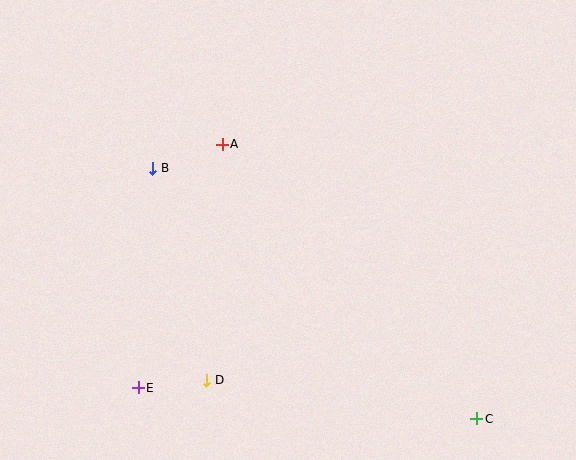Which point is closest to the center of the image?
Point A at (222, 144) is closest to the center.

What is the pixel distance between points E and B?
The distance between E and B is 220 pixels.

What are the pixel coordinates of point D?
Point D is at (207, 380).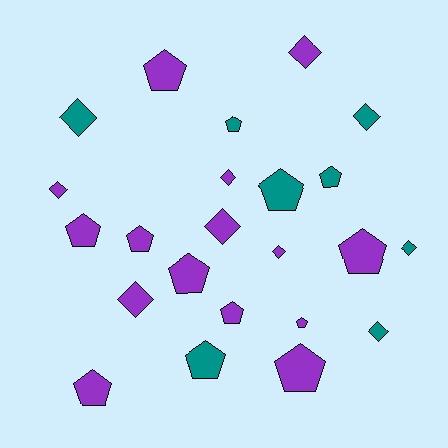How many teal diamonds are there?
There are 4 teal diamonds.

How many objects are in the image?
There are 23 objects.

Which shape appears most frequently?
Pentagon, with 13 objects.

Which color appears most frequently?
Purple, with 15 objects.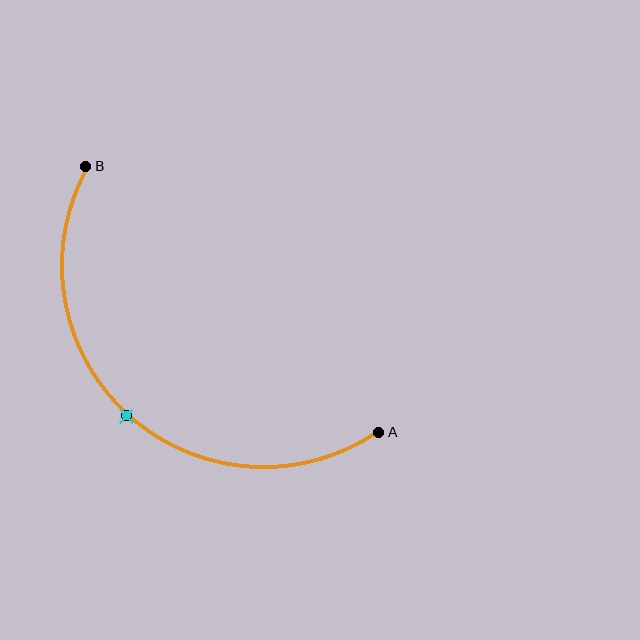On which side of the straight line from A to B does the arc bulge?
The arc bulges below and to the left of the straight line connecting A and B.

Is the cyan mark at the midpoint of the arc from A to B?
Yes. The cyan mark lies on the arc at equal arc-length from both A and B — it is the arc midpoint.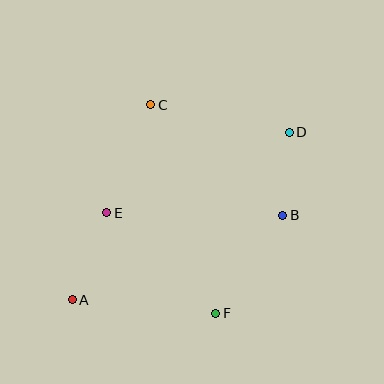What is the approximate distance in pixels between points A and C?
The distance between A and C is approximately 210 pixels.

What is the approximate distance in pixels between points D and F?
The distance between D and F is approximately 195 pixels.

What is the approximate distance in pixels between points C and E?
The distance between C and E is approximately 116 pixels.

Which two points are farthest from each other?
Points A and D are farthest from each other.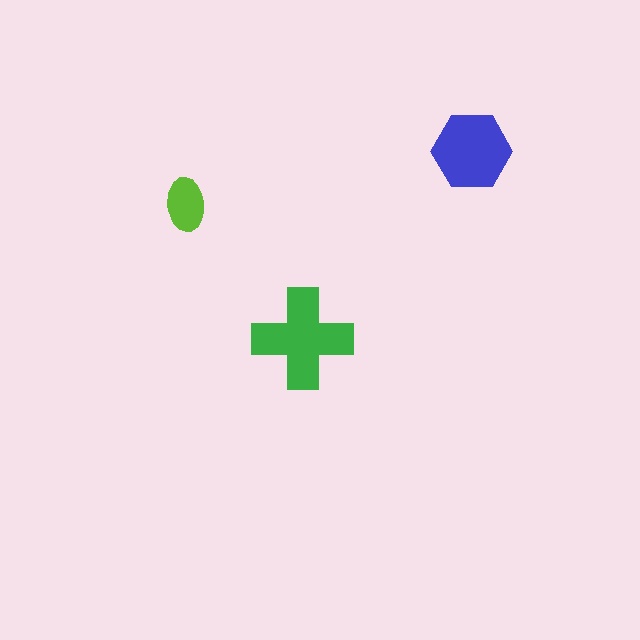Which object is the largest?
The green cross.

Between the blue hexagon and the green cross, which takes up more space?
The green cross.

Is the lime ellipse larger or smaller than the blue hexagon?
Smaller.